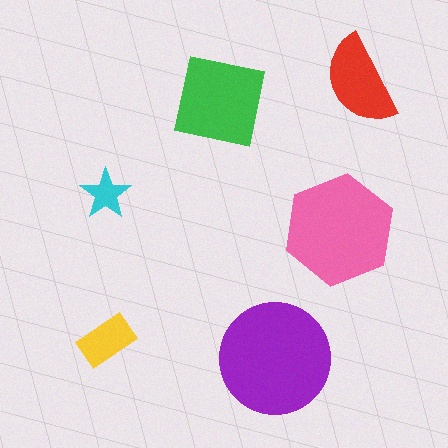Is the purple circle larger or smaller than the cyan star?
Larger.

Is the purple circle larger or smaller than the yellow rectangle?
Larger.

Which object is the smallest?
The cyan star.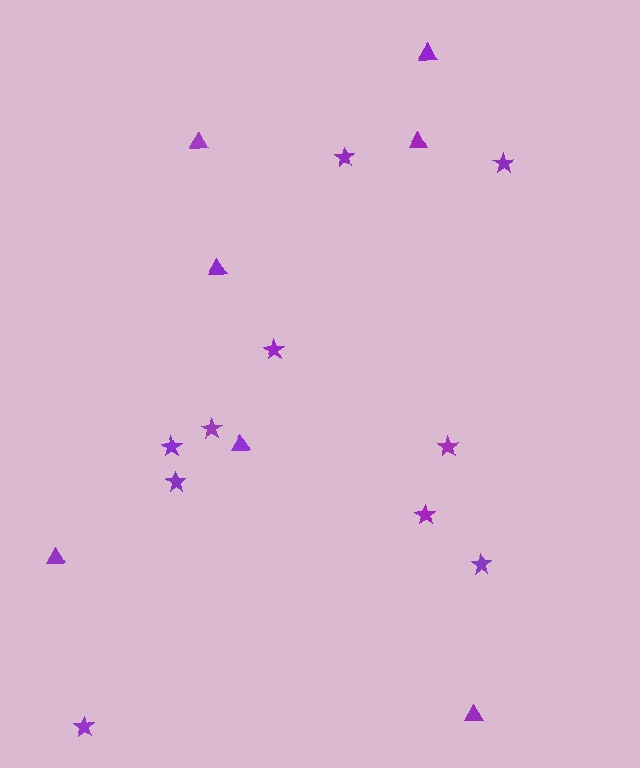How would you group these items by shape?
There are 2 groups: one group of stars (10) and one group of triangles (7).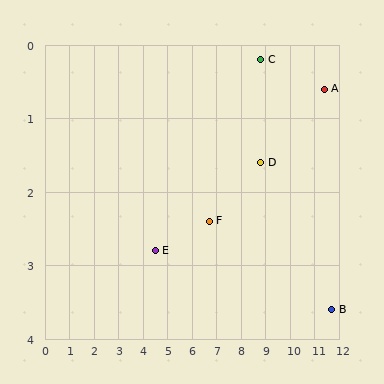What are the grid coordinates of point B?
Point B is at approximately (11.7, 3.6).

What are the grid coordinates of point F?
Point F is at approximately (6.7, 2.4).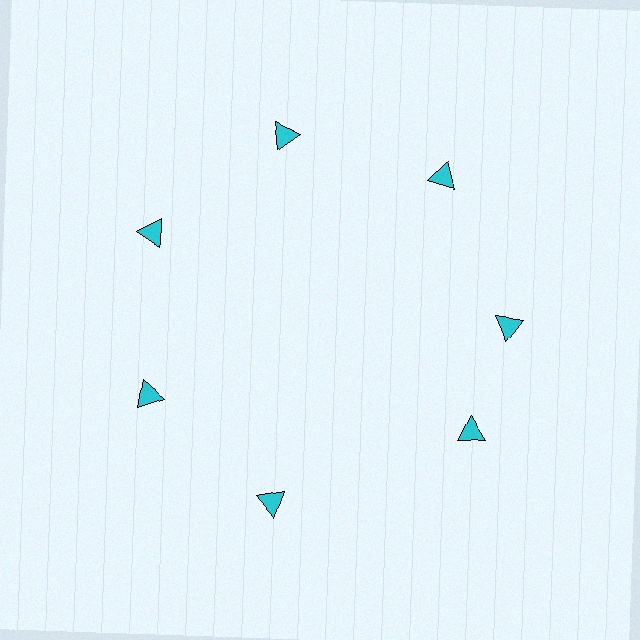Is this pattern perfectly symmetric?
No. The 7 cyan triangles are arranged in a ring, but one element near the 5 o'clock position is rotated out of alignment along the ring, breaking the 7-fold rotational symmetry.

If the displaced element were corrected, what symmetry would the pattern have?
It would have 7-fold rotational symmetry — the pattern would map onto itself every 51 degrees.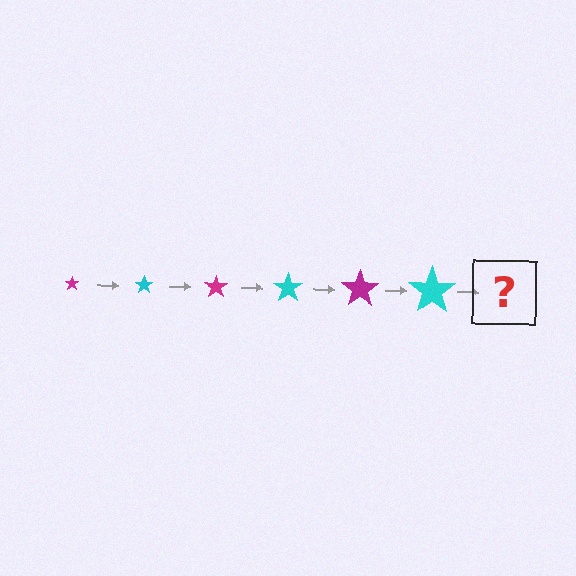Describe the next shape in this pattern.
It should be a magenta star, larger than the previous one.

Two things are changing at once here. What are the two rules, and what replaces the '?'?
The two rules are that the star grows larger each step and the color cycles through magenta and cyan. The '?' should be a magenta star, larger than the previous one.